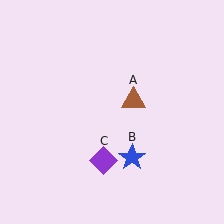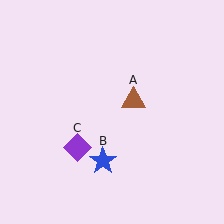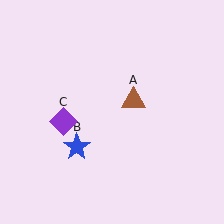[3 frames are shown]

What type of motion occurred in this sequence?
The blue star (object B), purple diamond (object C) rotated clockwise around the center of the scene.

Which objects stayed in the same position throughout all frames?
Brown triangle (object A) remained stationary.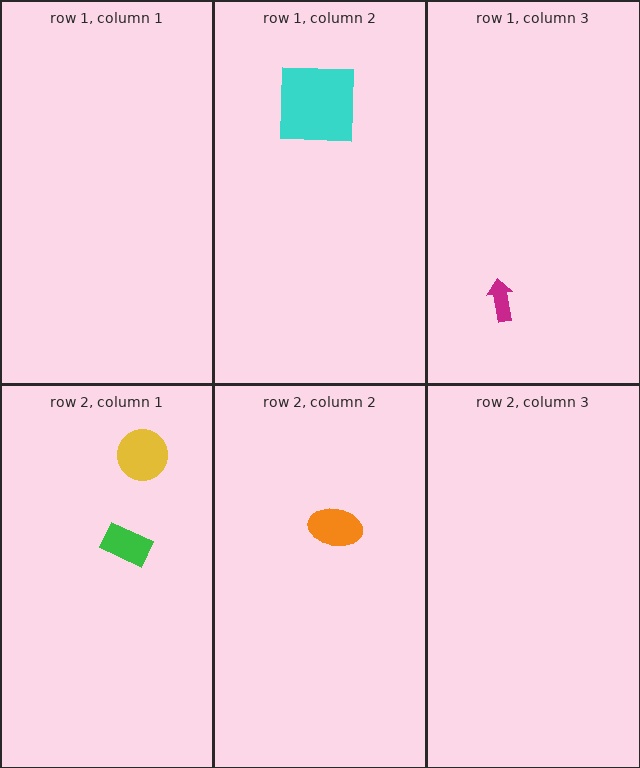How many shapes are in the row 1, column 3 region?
1.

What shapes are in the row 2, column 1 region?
The yellow circle, the green rectangle.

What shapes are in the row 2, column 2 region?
The orange ellipse.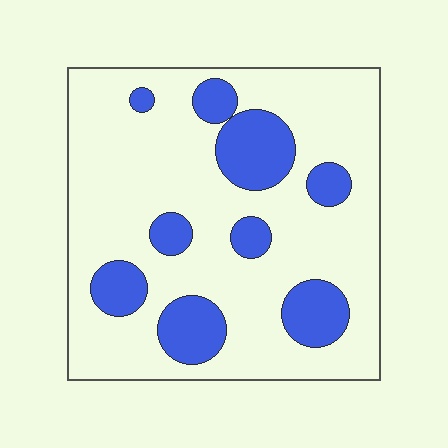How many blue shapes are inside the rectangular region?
9.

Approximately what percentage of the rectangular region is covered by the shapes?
Approximately 20%.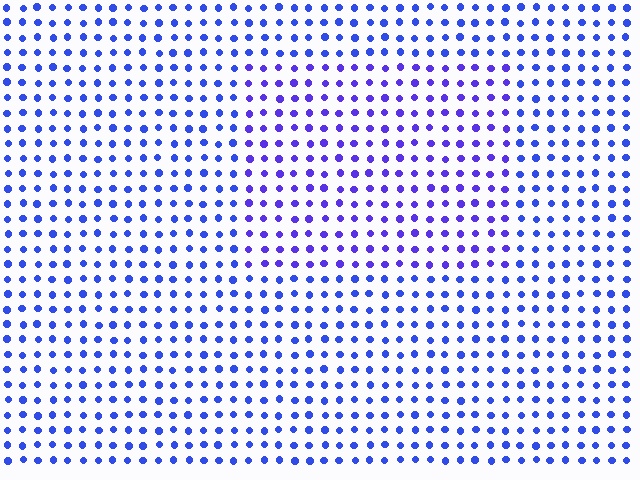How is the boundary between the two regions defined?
The boundary is defined purely by a slight shift in hue (about 23 degrees). Spacing, size, and orientation are identical on both sides.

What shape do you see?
I see a rectangle.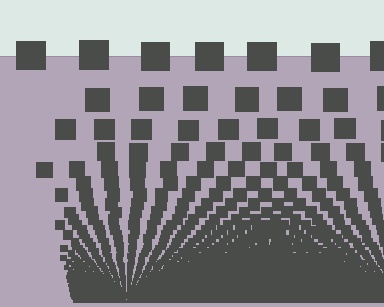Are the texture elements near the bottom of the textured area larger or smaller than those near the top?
Smaller. The gradient is inverted — elements near the bottom are smaller and denser.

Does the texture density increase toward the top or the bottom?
Density increases toward the bottom.